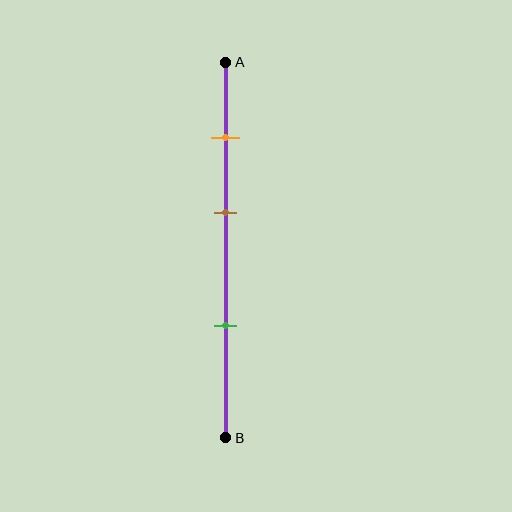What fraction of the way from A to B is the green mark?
The green mark is approximately 70% (0.7) of the way from A to B.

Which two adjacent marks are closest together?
The orange and brown marks are the closest adjacent pair.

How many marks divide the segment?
There are 3 marks dividing the segment.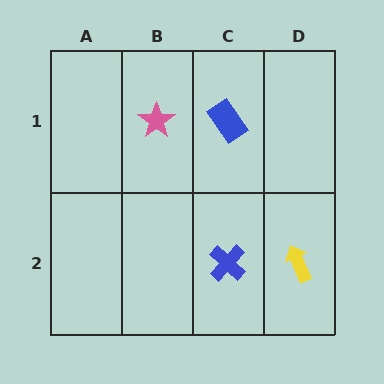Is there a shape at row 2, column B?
No, that cell is empty.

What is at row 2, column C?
A blue cross.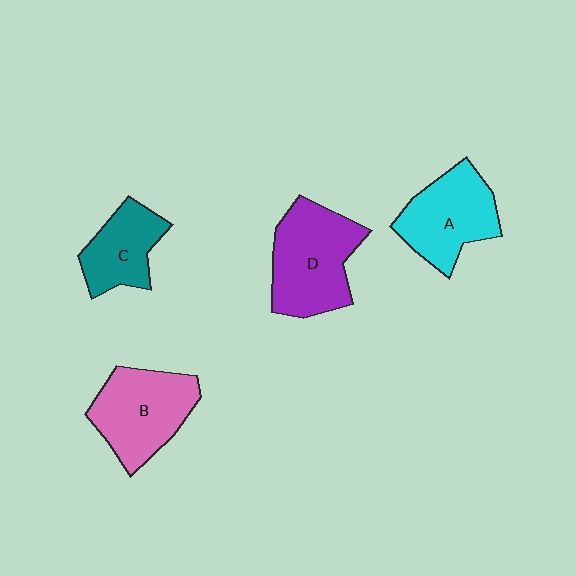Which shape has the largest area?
Shape D (purple).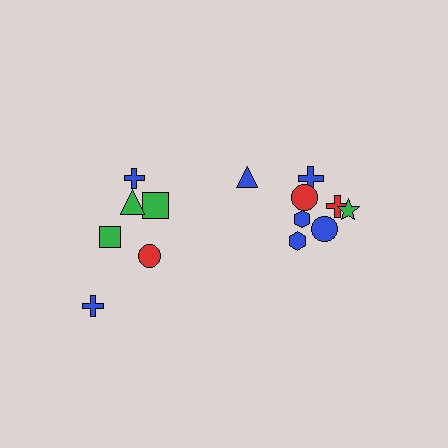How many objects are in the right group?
There are 8 objects.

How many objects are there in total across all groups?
There are 14 objects.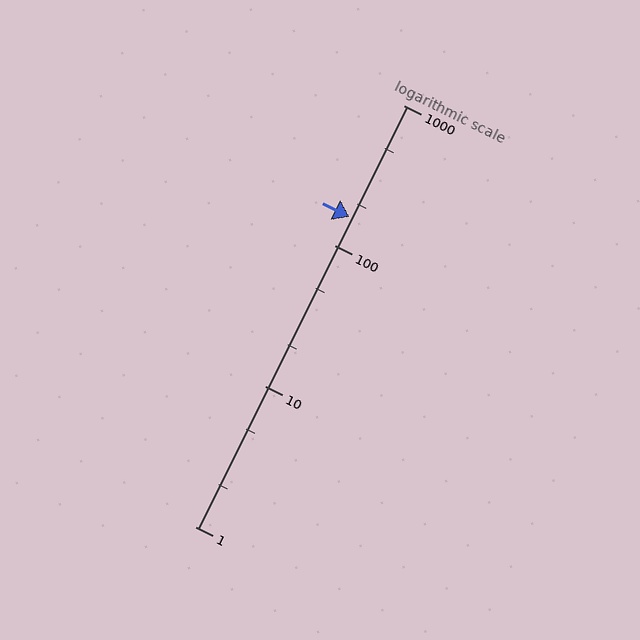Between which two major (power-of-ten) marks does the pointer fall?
The pointer is between 100 and 1000.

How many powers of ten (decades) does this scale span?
The scale spans 3 decades, from 1 to 1000.